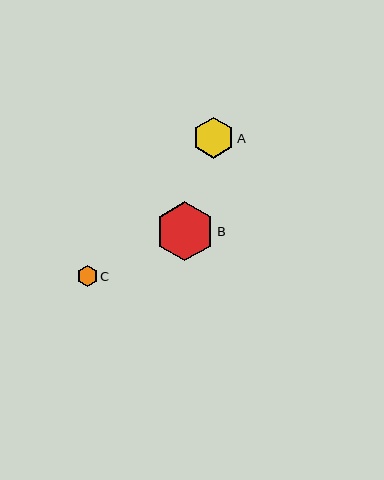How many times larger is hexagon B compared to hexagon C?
Hexagon B is approximately 2.9 times the size of hexagon C.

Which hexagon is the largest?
Hexagon B is the largest with a size of approximately 59 pixels.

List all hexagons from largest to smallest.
From largest to smallest: B, A, C.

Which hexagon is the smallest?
Hexagon C is the smallest with a size of approximately 20 pixels.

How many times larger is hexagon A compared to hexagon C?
Hexagon A is approximately 2.0 times the size of hexagon C.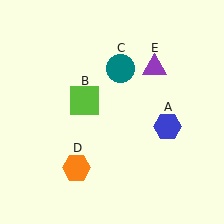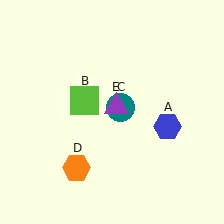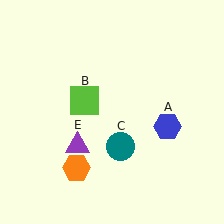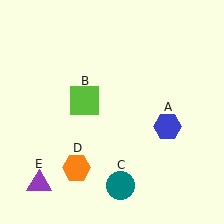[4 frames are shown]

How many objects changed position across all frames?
2 objects changed position: teal circle (object C), purple triangle (object E).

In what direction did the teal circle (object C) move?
The teal circle (object C) moved down.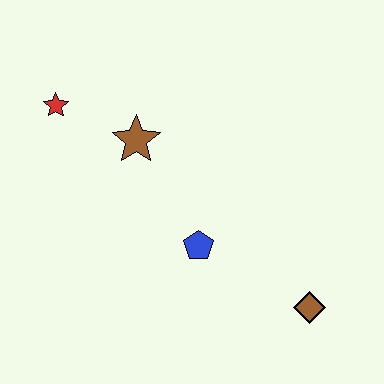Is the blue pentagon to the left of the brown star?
No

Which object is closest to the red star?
The brown star is closest to the red star.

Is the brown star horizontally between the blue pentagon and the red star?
Yes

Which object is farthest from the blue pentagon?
The red star is farthest from the blue pentagon.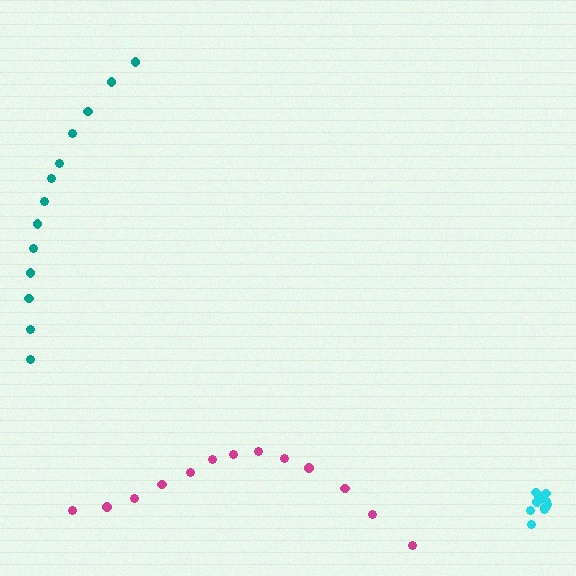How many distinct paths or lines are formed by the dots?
There are 3 distinct paths.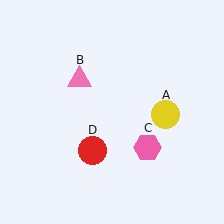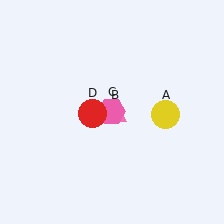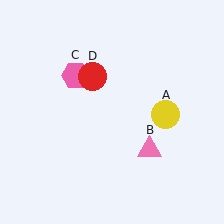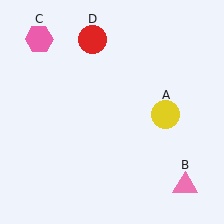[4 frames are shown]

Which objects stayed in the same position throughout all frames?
Yellow circle (object A) remained stationary.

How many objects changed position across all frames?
3 objects changed position: pink triangle (object B), pink hexagon (object C), red circle (object D).